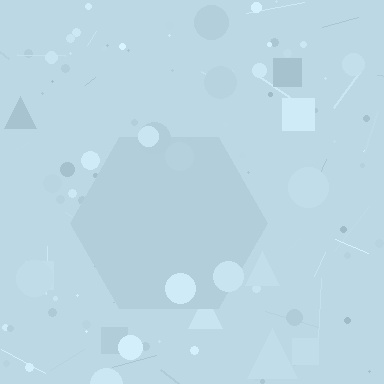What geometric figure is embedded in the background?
A hexagon is embedded in the background.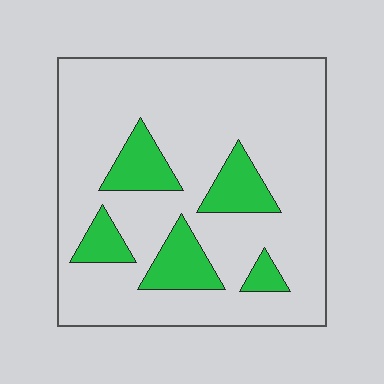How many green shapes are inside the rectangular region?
5.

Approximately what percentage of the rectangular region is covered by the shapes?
Approximately 20%.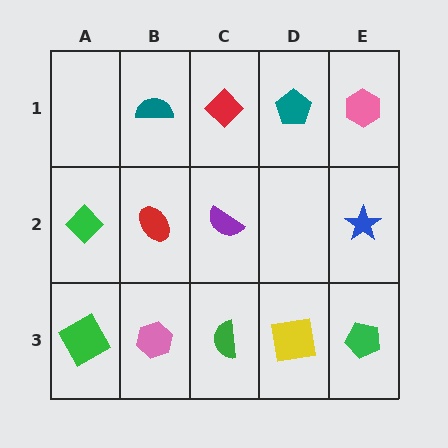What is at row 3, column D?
A yellow square.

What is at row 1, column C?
A red diamond.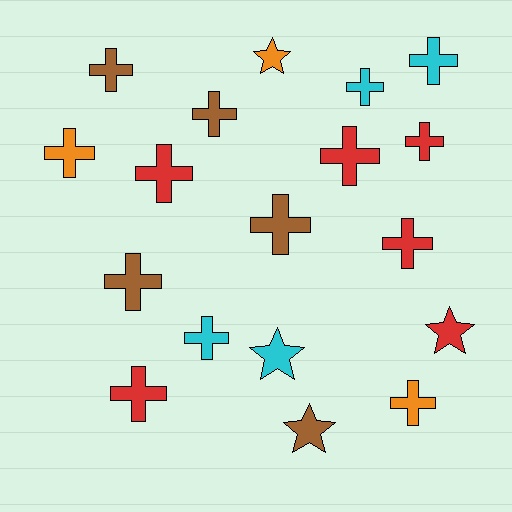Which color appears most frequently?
Red, with 6 objects.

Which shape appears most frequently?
Cross, with 14 objects.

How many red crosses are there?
There are 5 red crosses.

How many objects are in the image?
There are 18 objects.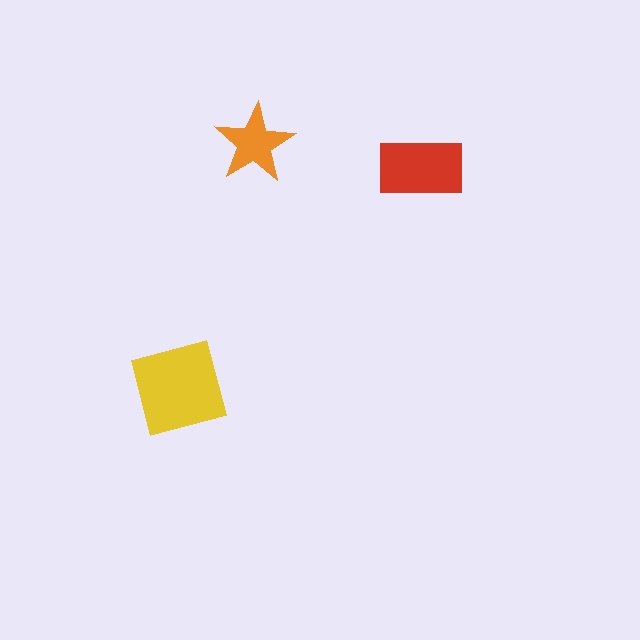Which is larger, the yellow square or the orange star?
The yellow square.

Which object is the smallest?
The orange star.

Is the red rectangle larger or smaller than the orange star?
Larger.